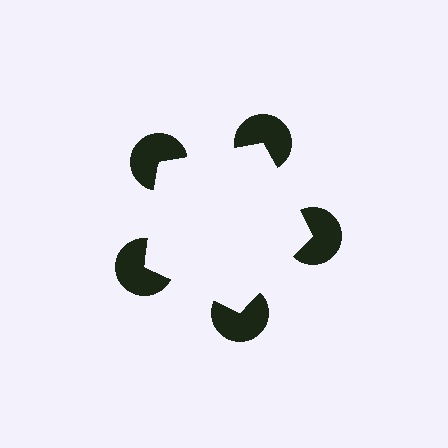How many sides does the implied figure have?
5 sides.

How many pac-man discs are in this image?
There are 5 — one at each vertex of the illusory pentagon.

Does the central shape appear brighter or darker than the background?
It typically appears slightly brighter than the background, even though no actual brightness change is drawn.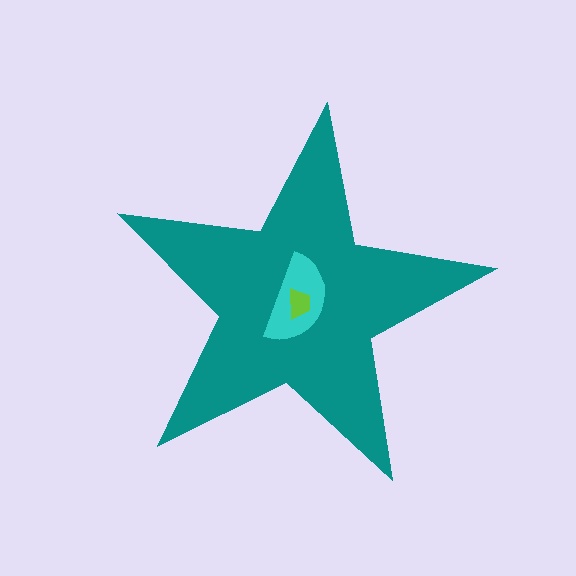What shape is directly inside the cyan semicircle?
The lime trapezoid.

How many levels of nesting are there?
3.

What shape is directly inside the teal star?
The cyan semicircle.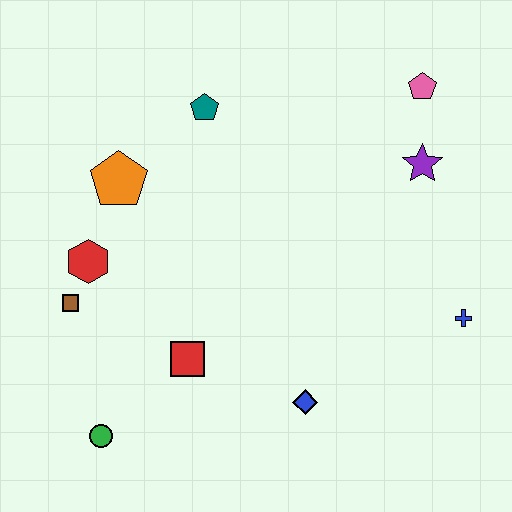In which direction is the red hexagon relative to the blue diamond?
The red hexagon is to the left of the blue diamond.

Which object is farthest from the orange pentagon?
The blue cross is farthest from the orange pentagon.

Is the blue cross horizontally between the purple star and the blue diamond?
No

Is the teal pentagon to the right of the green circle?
Yes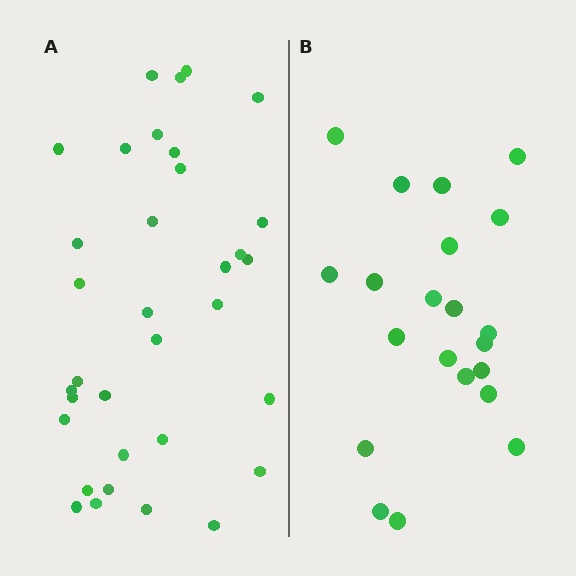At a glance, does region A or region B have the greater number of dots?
Region A (the left region) has more dots.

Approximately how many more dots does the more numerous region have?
Region A has approximately 15 more dots than region B.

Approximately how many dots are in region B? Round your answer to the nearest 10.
About 20 dots. (The exact count is 21, which rounds to 20.)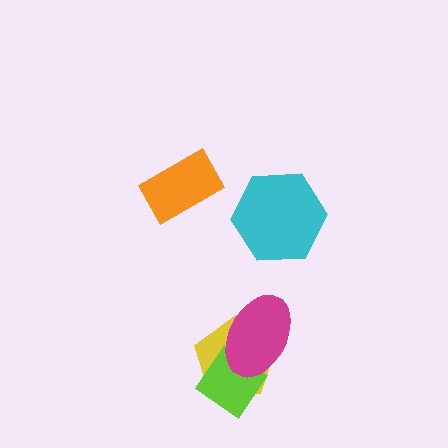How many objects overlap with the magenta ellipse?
2 objects overlap with the magenta ellipse.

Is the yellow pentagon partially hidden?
Yes, it is partially covered by another shape.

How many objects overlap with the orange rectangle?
0 objects overlap with the orange rectangle.